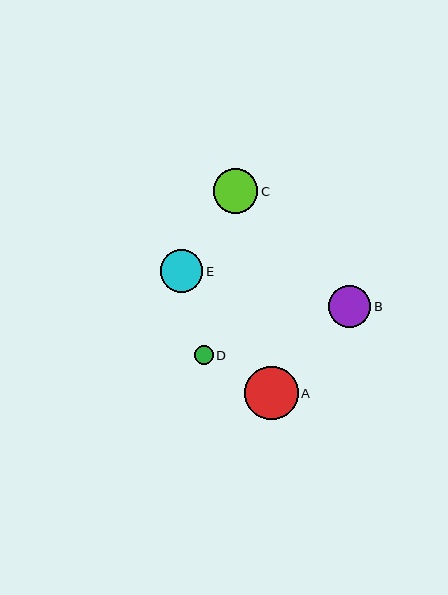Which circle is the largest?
Circle A is the largest with a size of approximately 54 pixels.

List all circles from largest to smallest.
From largest to smallest: A, C, E, B, D.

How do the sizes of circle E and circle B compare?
Circle E and circle B are approximately the same size.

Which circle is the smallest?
Circle D is the smallest with a size of approximately 19 pixels.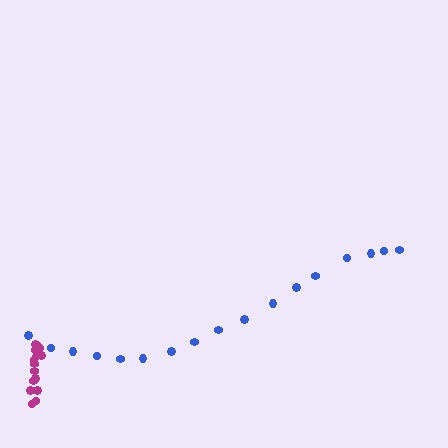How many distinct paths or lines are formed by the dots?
There are 2 distinct paths.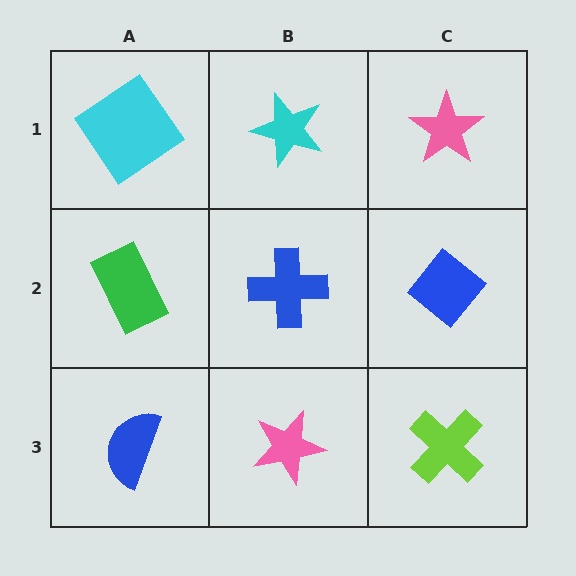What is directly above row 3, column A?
A green rectangle.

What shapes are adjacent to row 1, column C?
A blue diamond (row 2, column C), a cyan star (row 1, column B).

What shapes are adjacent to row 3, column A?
A green rectangle (row 2, column A), a pink star (row 3, column B).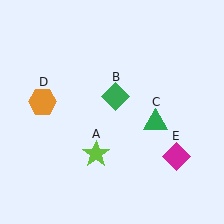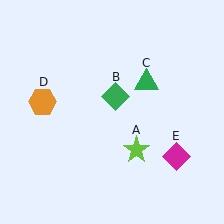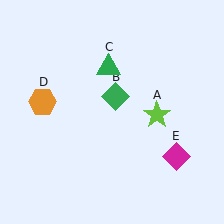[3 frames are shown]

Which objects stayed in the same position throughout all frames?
Green diamond (object B) and orange hexagon (object D) and magenta diamond (object E) remained stationary.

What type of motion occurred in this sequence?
The lime star (object A), green triangle (object C) rotated counterclockwise around the center of the scene.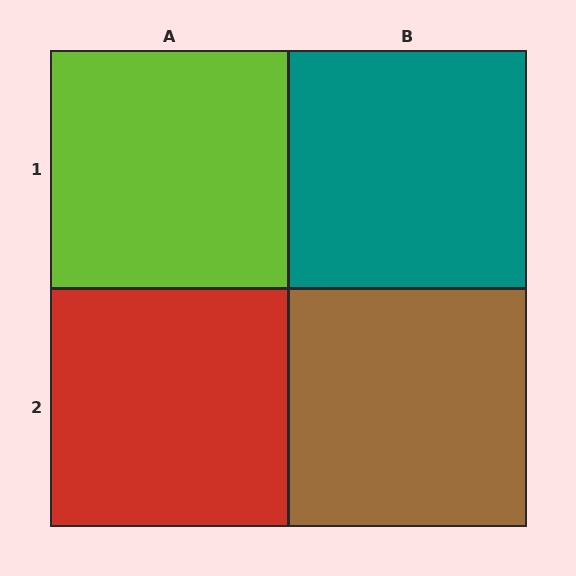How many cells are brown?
1 cell is brown.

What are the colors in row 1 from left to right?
Lime, teal.